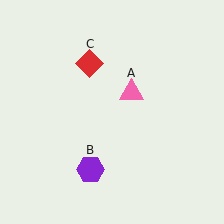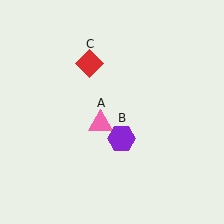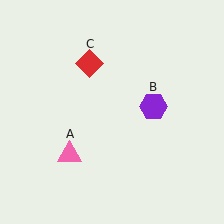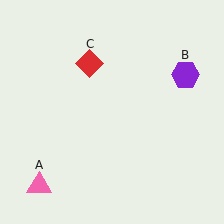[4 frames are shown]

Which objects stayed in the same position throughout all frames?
Red diamond (object C) remained stationary.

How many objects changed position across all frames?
2 objects changed position: pink triangle (object A), purple hexagon (object B).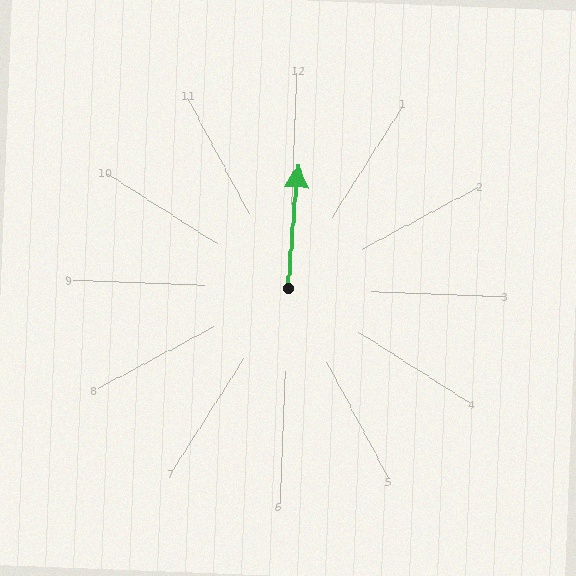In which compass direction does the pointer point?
North.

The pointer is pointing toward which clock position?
Roughly 12 o'clock.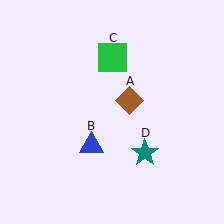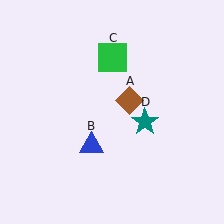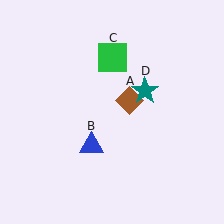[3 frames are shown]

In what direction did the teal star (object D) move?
The teal star (object D) moved up.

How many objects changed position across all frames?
1 object changed position: teal star (object D).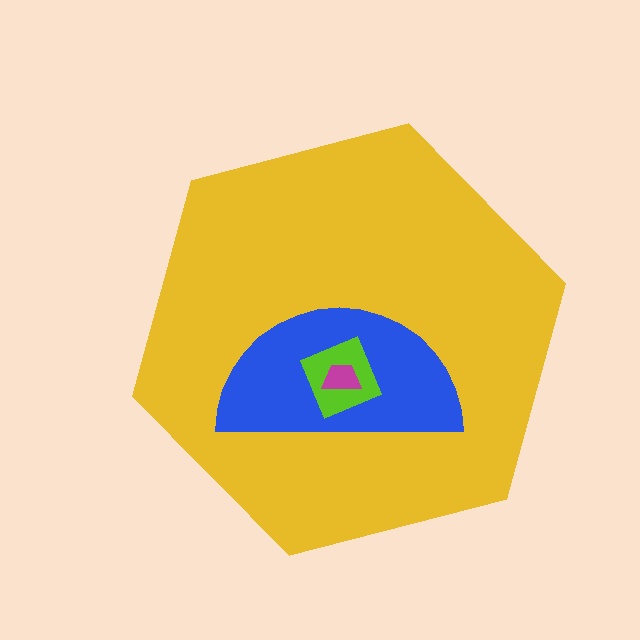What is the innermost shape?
The magenta trapezoid.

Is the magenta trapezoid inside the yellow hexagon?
Yes.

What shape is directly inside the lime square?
The magenta trapezoid.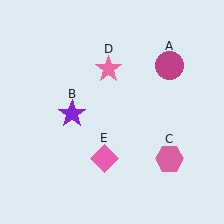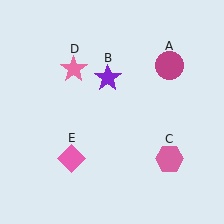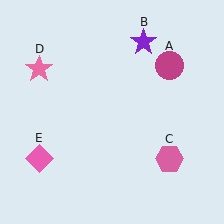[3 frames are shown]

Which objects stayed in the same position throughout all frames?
Magenta circle (object A) and pink hexagon (object C) remained stationary.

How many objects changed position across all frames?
3 objects changed position: purple star (object B), pink star (object D), pink diamond (object E).